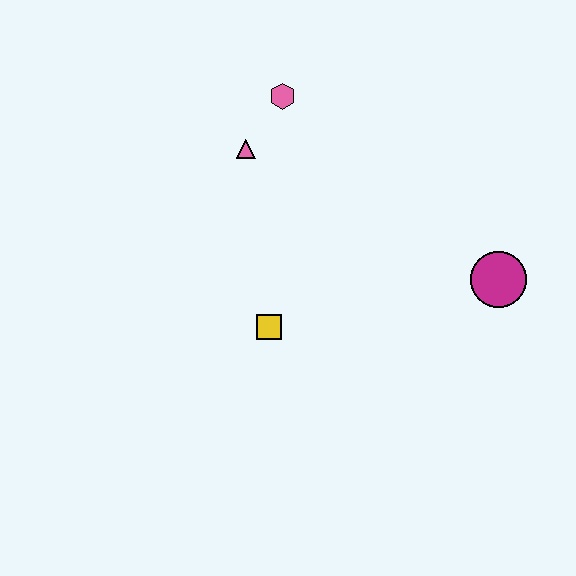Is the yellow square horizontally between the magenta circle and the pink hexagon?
No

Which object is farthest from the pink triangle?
The magenta circle is farthest from the pink triangle.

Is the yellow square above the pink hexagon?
No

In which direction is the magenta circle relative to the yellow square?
The magenta circle is to the right of the yellow square.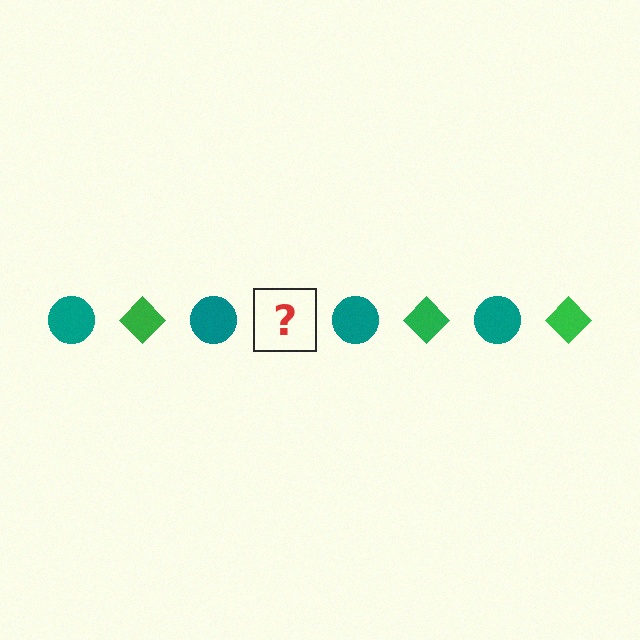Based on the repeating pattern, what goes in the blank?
The blank should be a green diamond.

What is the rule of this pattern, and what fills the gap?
The rule is that the pattern alternates between teal circle and green diamond. The gap should be filled with a green diamond.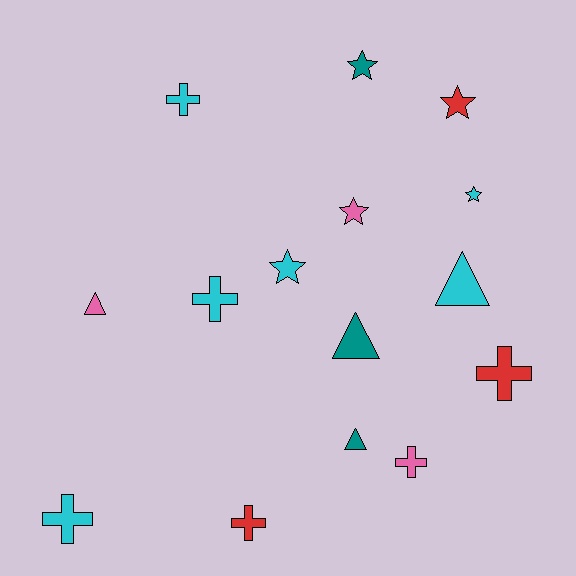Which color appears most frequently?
Cyan, with 6 objects.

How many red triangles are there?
There are no red triangles.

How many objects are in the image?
There are 15 objects.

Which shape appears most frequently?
Cross, with 6 objects.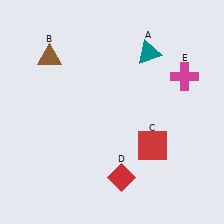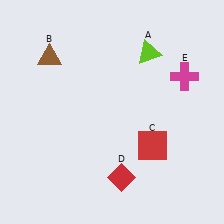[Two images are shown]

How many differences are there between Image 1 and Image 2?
There is 1 difference between the two images.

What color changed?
The triangle (A) changed from teal in Image 1 to lime in Image 2.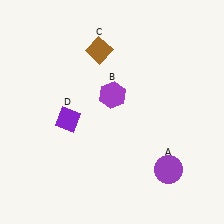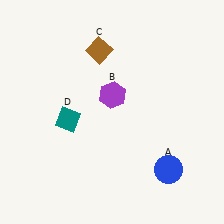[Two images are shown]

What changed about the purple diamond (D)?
In Image 1, D is purple. In Image 2, it changed to teal.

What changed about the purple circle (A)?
In Image 1, A is purple. In Image 2, it changed to blue.